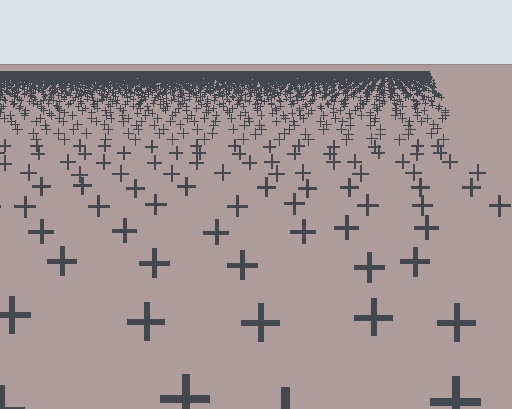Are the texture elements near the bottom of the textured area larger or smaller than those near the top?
Larger. Near the bottom, elements are closer to the viewer and appear at a bigger on-screen size.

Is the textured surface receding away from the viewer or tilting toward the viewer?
The surface is receding away from the viewer. Texture elements get smaller and denser toward the top.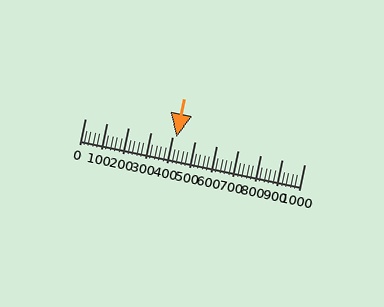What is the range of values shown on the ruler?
The ruler shows values from 0 to 1000.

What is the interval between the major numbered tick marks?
The major tick marks are spaced 100 units apart.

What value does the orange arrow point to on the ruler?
The orange arrow points to approximately 419.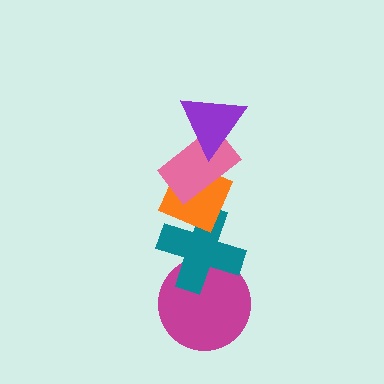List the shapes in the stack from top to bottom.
From top to bottom: the purple triangle, the pink rectangle, the orange diamond, the teal cross, the magenta circle.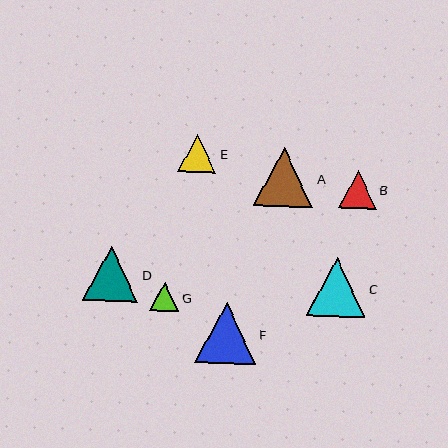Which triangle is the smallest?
Triangle G is the smallest with a size of approximately 29 pixels.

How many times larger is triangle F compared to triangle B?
Triangle F is approximately 1.6 times the size of triangle B.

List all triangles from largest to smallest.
From largest to smallest: F, A, C, D, E, B, G.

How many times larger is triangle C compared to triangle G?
Triangle C is approximately 2.0 times the size of triangle G.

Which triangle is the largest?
Triangle F is the largest with a size of approximately 61 pixels.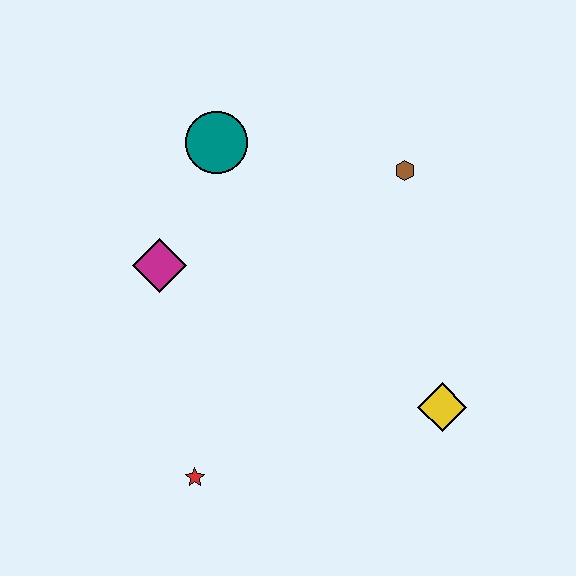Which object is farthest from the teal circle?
The yellow diamond is farthest from the teal circle.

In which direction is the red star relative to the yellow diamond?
The red star is to the left of the yellow diamond.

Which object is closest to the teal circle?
The magenta diamond is closest to the teal circle.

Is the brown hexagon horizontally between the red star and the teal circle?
No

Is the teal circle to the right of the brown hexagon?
No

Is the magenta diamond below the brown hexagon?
Yes